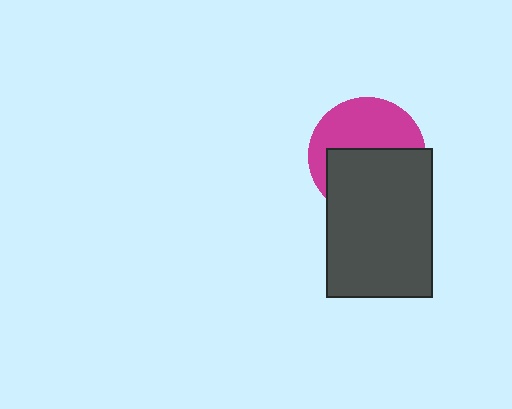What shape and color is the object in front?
The object in front is a dark gray rectangle.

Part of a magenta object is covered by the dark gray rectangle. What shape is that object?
It is a circle.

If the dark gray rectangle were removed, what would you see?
You would see the complete magenta circle.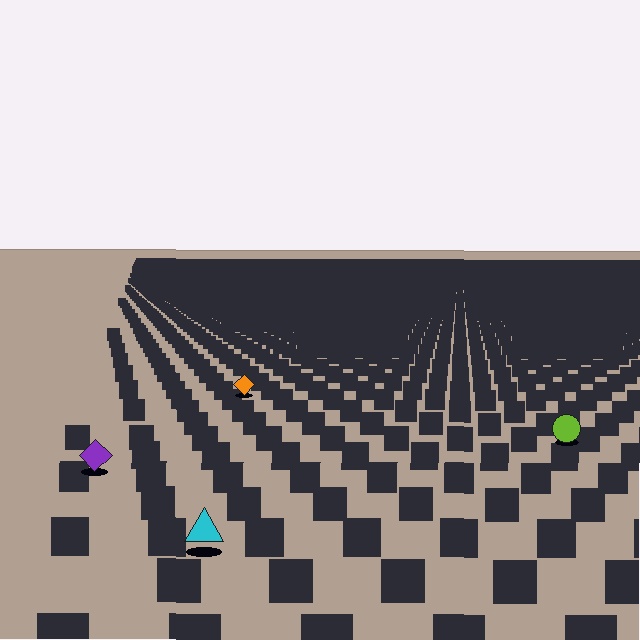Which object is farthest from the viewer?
The orange diamond is farthest from the viewer. It appears smaller and the ground texture around it is denser.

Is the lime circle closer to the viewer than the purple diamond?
No. The purple diamond is closer — you can tell from the texture gradient: the ground texture is coarser near it.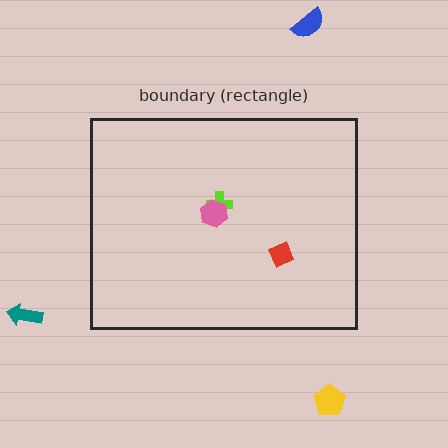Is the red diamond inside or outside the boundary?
Inside.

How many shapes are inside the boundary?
3 inside, 3 outside.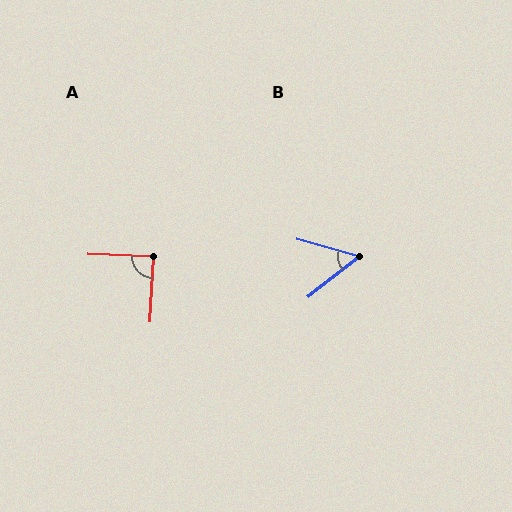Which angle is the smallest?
B, at approximately 54 degrees.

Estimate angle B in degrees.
Approximately 54 degrees.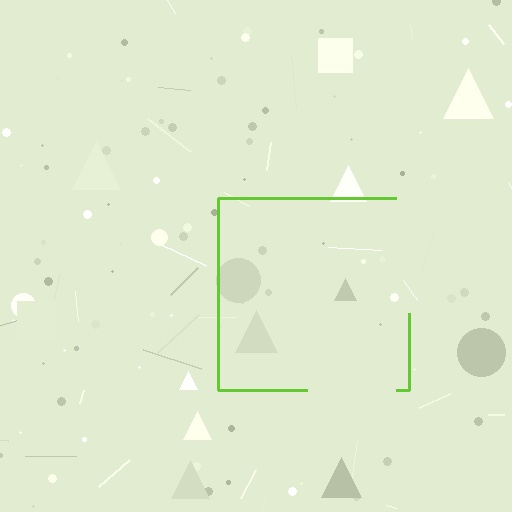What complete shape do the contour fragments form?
The contour fragments form a square.